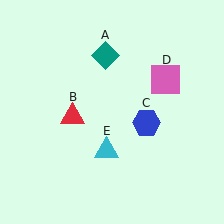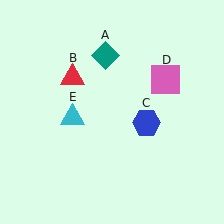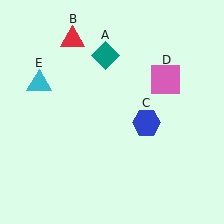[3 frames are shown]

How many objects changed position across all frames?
2 objects changed position: red triangle (object B), cyan triangle (object E).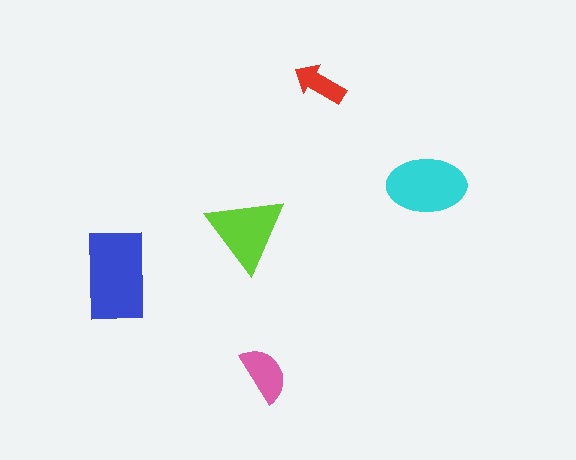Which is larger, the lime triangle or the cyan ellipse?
The cyan ellipse.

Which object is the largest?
The blue rectangle.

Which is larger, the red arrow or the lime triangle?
The lime triangle.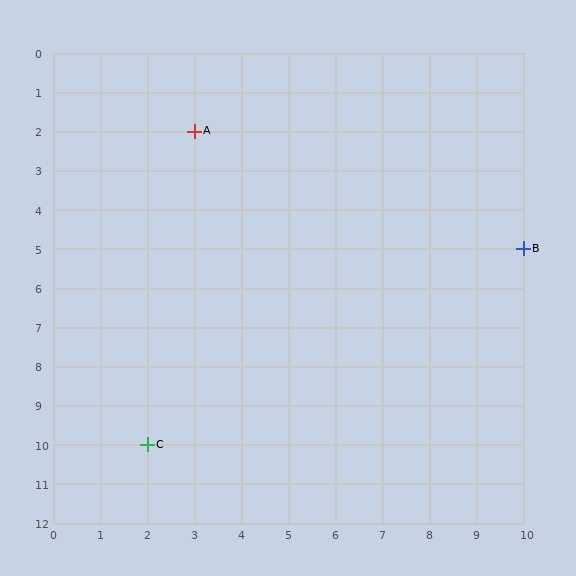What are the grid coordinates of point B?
Point B is at grid coordinates (10, 5).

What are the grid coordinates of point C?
Point C is at grid coordinates (2, 10).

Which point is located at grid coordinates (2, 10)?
Point C is at (2, 10).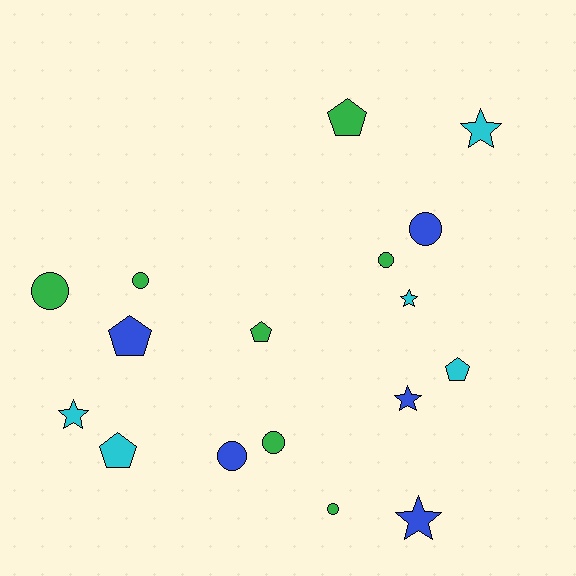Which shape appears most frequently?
Circle, with 7 objects.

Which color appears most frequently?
Green, with 7 objects.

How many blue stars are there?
There are 2 blue stars.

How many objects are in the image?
There are 17 objects.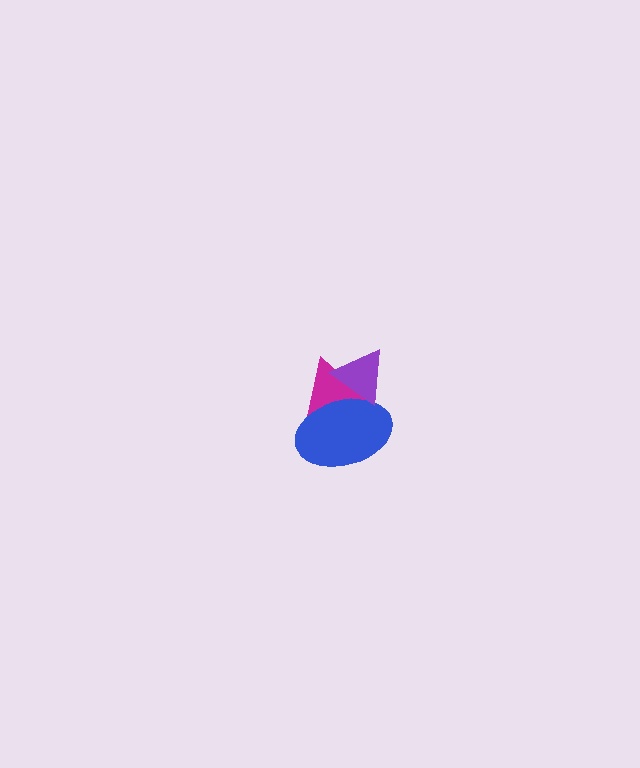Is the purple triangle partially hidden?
No, no other shape covers it.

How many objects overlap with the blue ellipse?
2 objects overlap with the blue ellipse.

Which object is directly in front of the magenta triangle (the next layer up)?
The blue ellipse is directly in front of the magenta triangle.